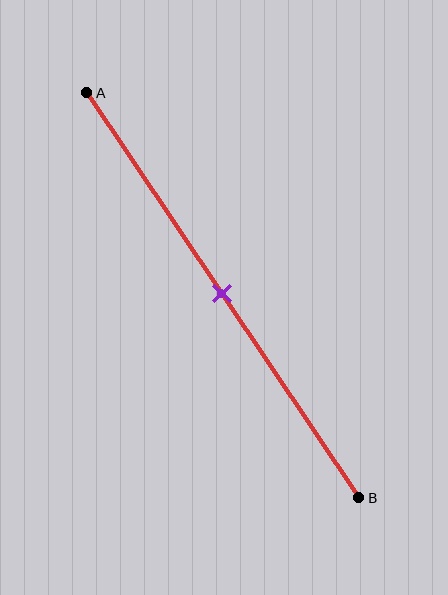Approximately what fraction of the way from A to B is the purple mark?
The purple mark is approximately 50% of the way from A to B.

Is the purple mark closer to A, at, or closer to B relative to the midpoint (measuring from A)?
The purple mark is approximately at the midpoint of segment AB.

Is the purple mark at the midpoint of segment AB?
Yes, the mark is approximately at the midpoint.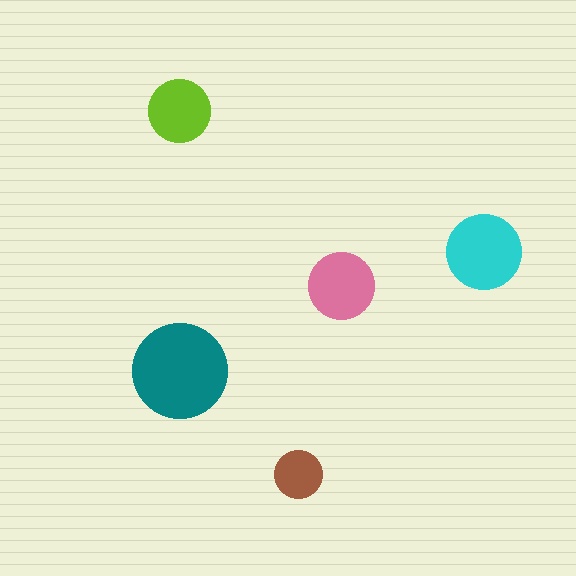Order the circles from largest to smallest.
the teal one, the cyan one, the pink one, the lime one, the brown one.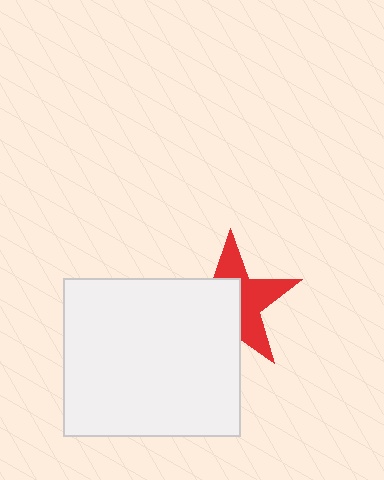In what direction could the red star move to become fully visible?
The red star could move toward the upper-right. That would shift it out from behind the white rectangle entirely.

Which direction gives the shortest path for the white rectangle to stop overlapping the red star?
Moving toward the lower-left gives the shortest separation.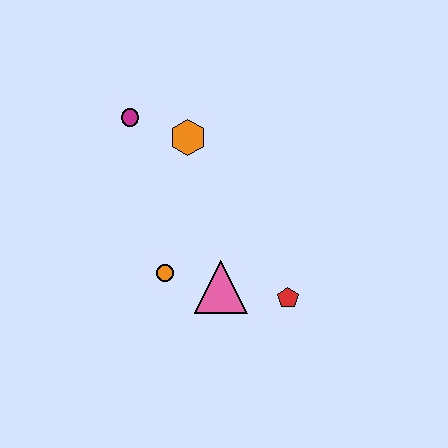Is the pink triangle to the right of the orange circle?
Yes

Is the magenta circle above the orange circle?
Yes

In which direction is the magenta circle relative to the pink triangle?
The magenta circle is above the pink triangle.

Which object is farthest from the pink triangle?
The magenta circle is farthest from the pink triangle.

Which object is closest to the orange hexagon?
The magenta circle is closest to the orange hexagon.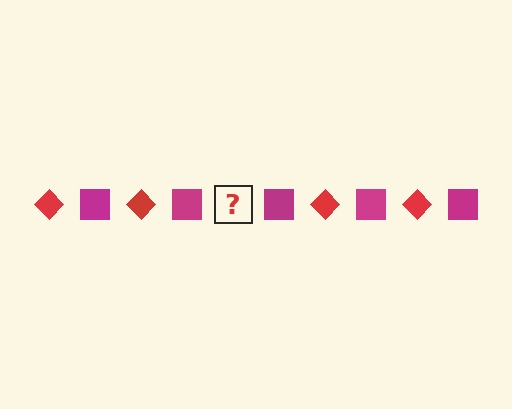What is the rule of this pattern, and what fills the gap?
The rule is that the pattern alternates between red diamond and magenta square. The gap should be filled with a red diamond.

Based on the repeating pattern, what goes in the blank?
The blank should be a red diamond.